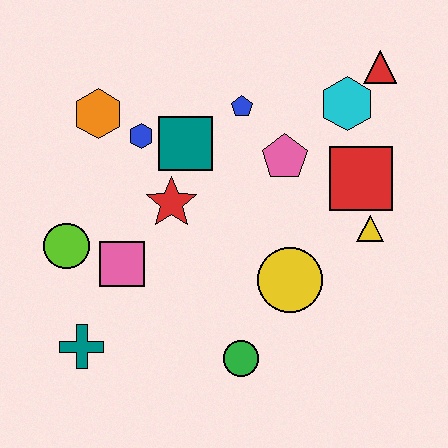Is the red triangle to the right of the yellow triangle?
Yes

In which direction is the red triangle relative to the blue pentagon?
The red triangle is to the right of the blue pentagon.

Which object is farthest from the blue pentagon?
The teal cross is farthest from the blue pentagon.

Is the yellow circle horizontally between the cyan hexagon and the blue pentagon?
Yes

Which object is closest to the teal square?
The blue hexagon is closest to the teal square.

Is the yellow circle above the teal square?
No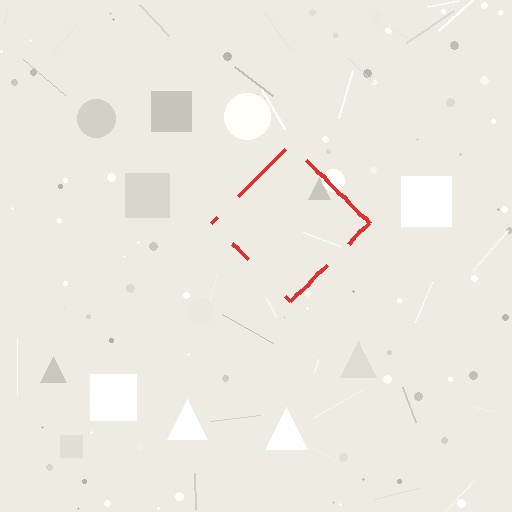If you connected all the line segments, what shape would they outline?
They would outline a diamond.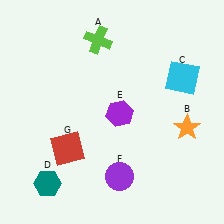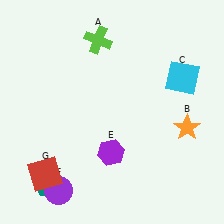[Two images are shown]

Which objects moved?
The objects that moved are: the purple hexagon (E), the purple circle (F), the red square (G).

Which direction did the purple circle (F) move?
The purple circle (F) moved left.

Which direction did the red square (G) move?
The red square (G) moved down.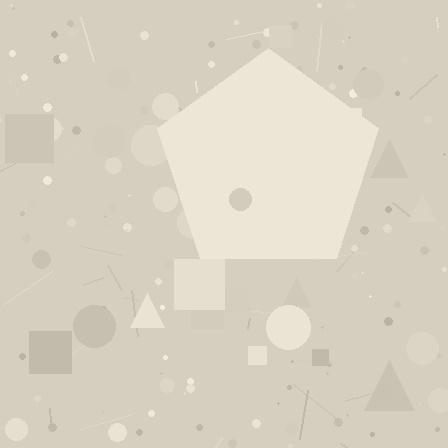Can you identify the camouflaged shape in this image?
The camouflaged shape is a pentagon.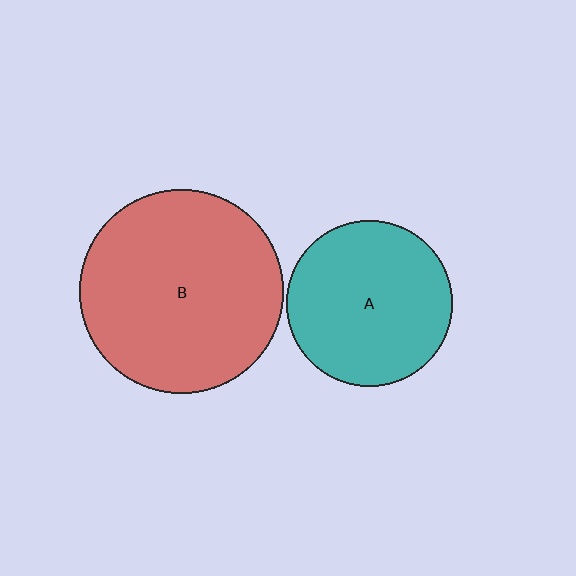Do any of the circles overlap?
No, none of the circles overlap.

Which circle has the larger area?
Circle B (red).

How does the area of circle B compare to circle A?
Approximately 1.5 times.